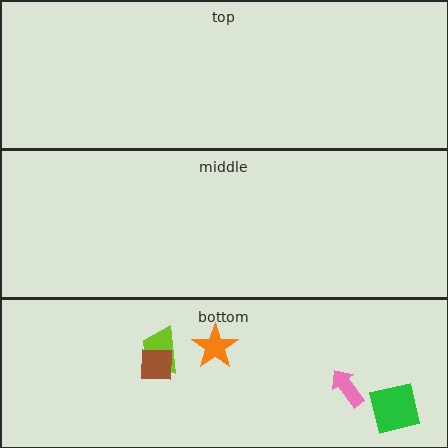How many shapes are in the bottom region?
5.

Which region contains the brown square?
The bottom region.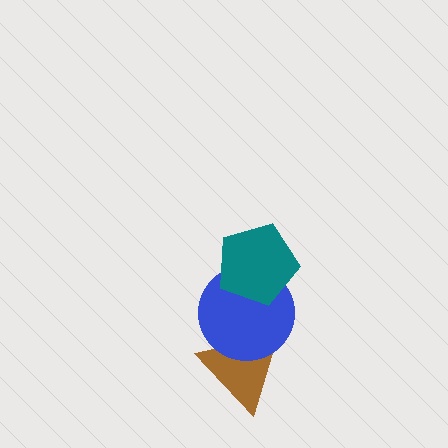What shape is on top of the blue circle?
The teal pentagon is on top of the blue circle.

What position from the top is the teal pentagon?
The teal pentagon is 1st from the top.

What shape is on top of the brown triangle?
The blue circle is on top of the brown triangle.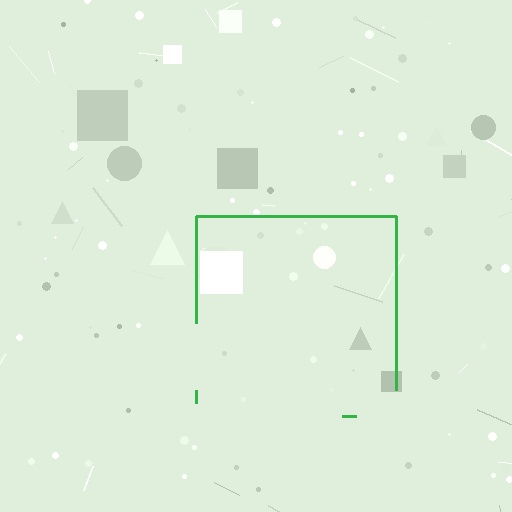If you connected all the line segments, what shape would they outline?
They would outline a square.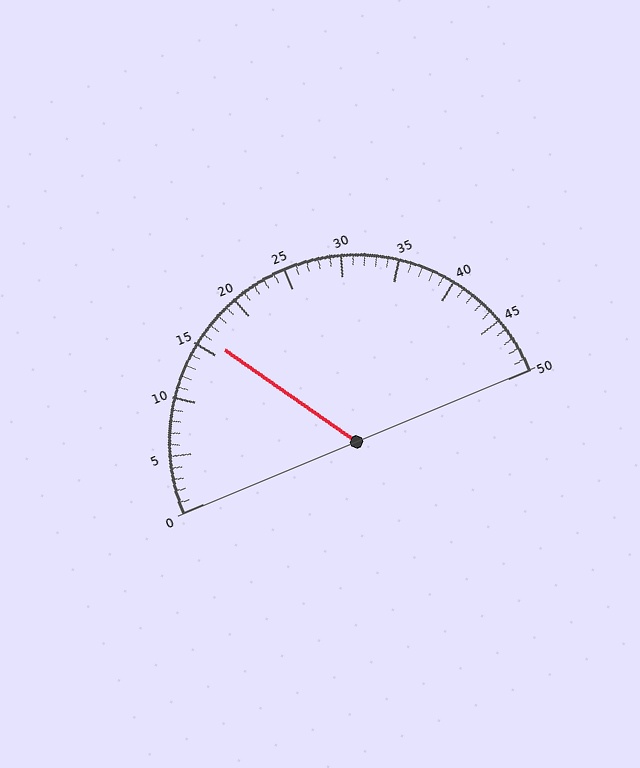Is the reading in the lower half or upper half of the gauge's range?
The reading is in the lower half of the range (0 to 50).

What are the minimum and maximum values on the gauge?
The gauge ranges from 0 to 50.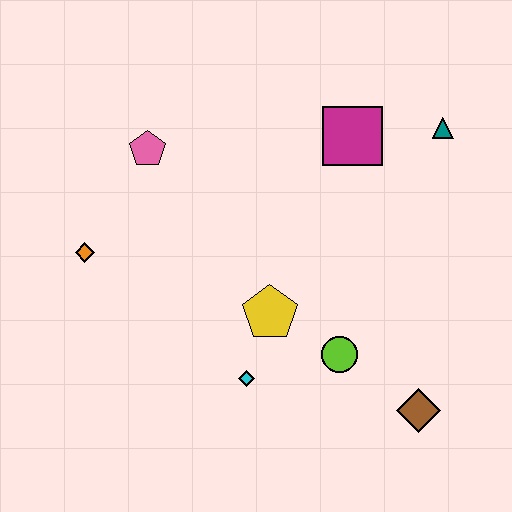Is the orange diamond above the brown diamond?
Yes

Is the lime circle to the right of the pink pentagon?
Yes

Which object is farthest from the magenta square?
The orange diamond is farthest from the magenta square.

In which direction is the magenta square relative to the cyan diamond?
The magenta square is above the cyan diamond.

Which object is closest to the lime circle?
The yellow pentagon is closest to the lime circle.